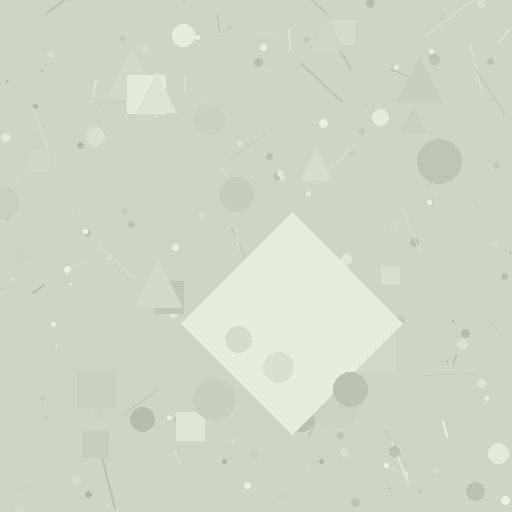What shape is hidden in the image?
A diamond is hidden in the image.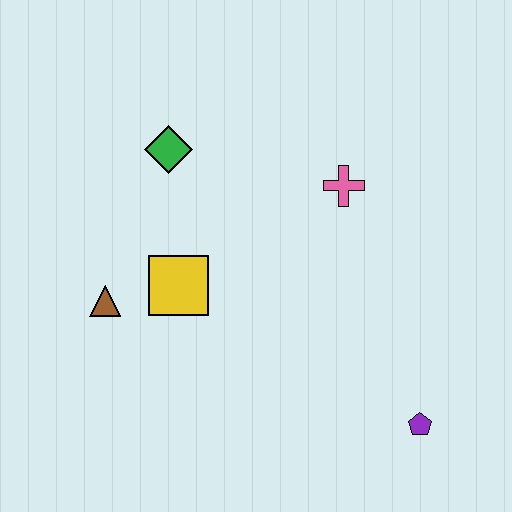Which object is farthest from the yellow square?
The purple pentagon is farthest from the yellow square.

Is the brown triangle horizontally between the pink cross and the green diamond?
No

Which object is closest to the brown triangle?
The yellow square is closest to the brown triangle.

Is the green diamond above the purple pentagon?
Yes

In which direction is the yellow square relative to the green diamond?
The yellow square is below the green diamond.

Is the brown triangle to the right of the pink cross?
No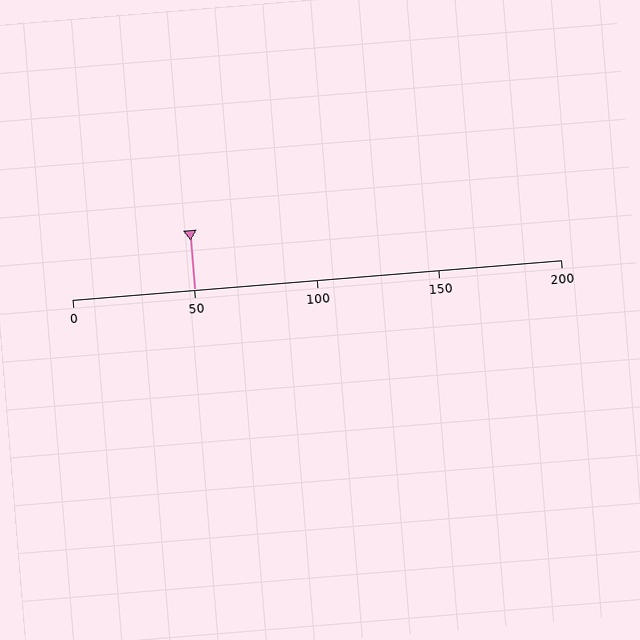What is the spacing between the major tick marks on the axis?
The major ticks are spaced 50 apart.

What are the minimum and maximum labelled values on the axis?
The axis runs from 0 to 200.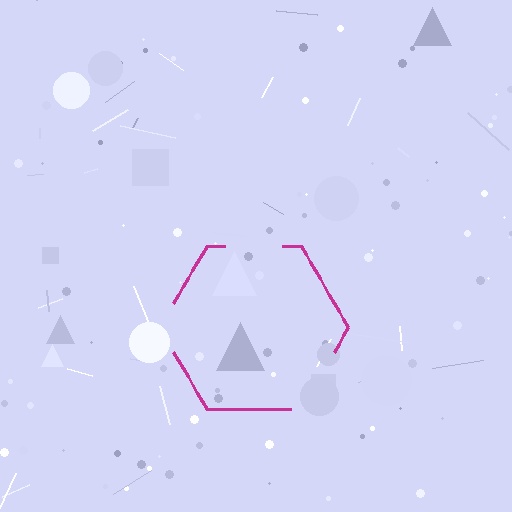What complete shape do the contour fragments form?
The contour fragments form a hexagon.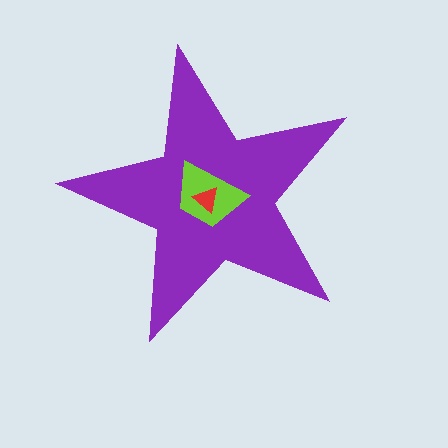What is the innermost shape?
The red triangle.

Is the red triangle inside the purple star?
Yes.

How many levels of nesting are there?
3.